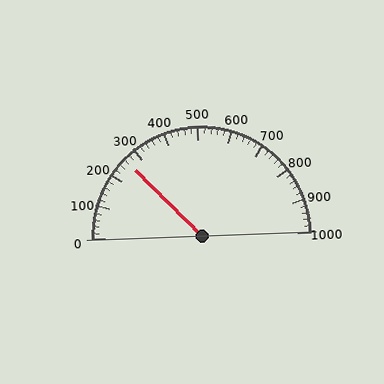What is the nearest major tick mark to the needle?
The nearest major tick mark is 300.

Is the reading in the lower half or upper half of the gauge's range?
The reading is in the lower half of the range (0 to 1000).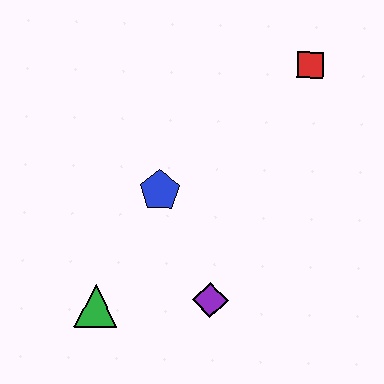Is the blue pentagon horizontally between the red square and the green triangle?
Yes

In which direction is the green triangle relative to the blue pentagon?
The green triangle is below the blue pentagon.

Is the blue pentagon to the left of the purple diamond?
Yes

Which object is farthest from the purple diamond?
The red square is farthest from the purple diamond.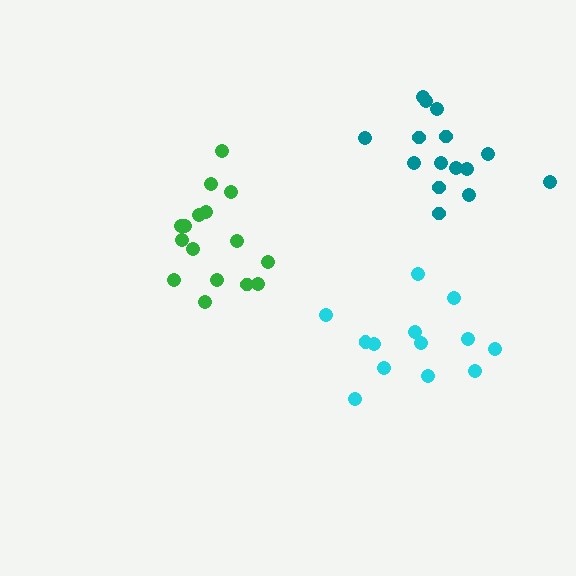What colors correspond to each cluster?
The clusters are colored: cyan, green, teal.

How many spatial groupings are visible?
There are 3 spatial groupings.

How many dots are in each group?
Group 1: 13 dots, Group 2: 16 dots, Group 3: 15 dots (44 total).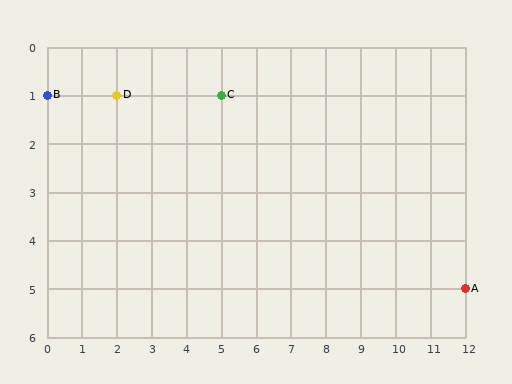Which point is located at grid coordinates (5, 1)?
Point C is at (5, 1).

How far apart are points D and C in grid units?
Points D and C are 3 columns apart.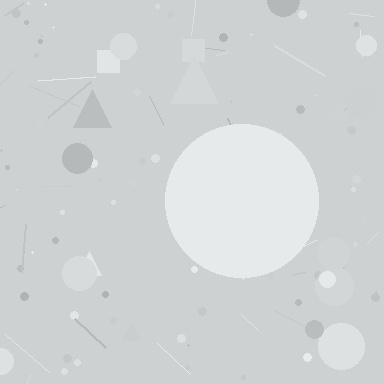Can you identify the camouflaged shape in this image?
The camouflaged shape is a circle.